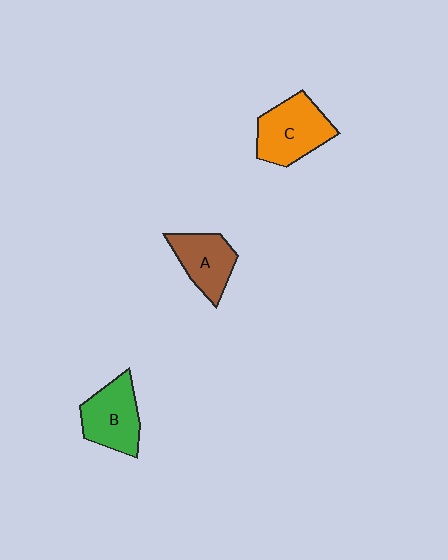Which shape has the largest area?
Shape C (orange).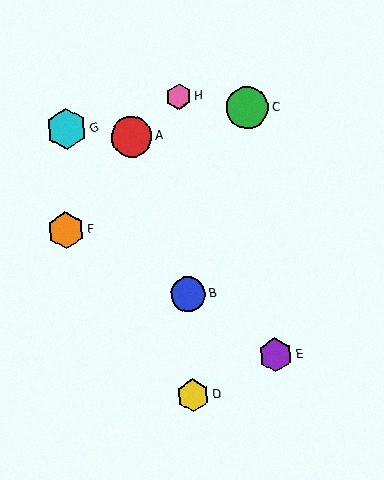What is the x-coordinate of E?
Object E is at x≈276.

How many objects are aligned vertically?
3 objects (B, D, H) are aligned vertically.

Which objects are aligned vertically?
Objects B, D, H are aligned vertically.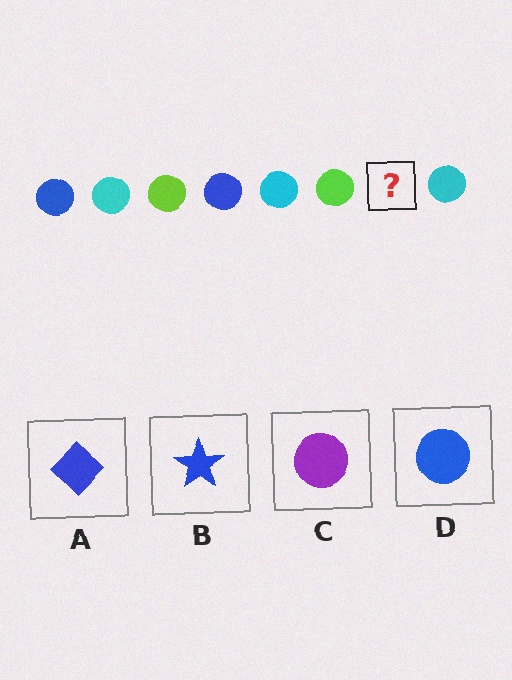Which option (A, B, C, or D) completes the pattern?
D.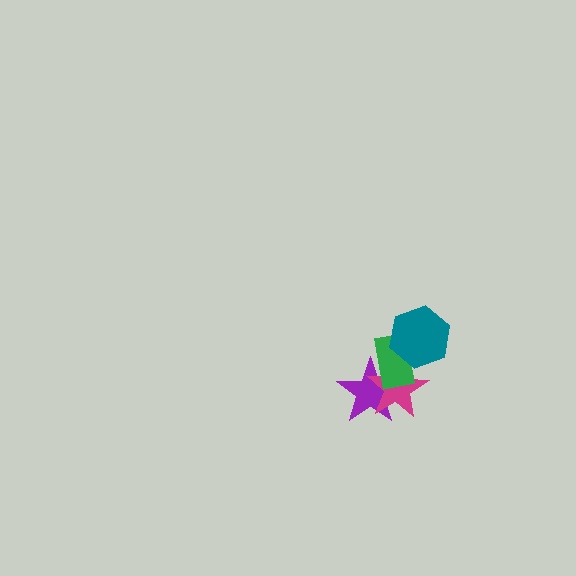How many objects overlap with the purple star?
2 objects overlap with the purple star.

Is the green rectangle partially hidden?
Yes, it is partially covered by another shape.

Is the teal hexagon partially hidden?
No, no other shape covers it.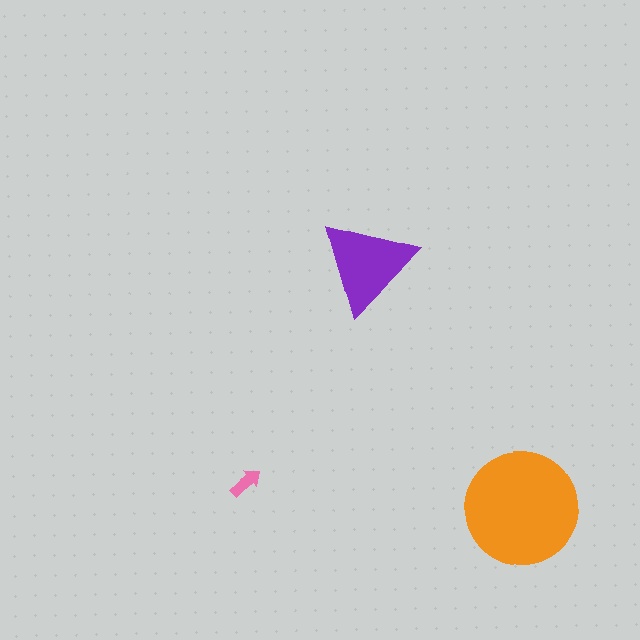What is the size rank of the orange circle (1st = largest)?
1st.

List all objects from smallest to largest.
The pink arrow, the purple triangle, the orange circle.